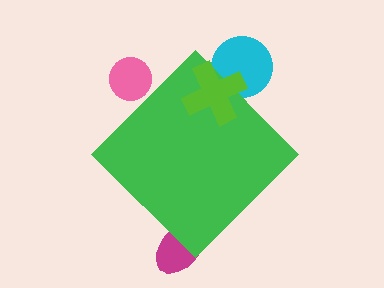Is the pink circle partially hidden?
Yes, the pink circle is partially hidden behind the green diamond.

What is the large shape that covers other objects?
A green diamond.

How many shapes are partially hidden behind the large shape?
3 shapes are partially hidden.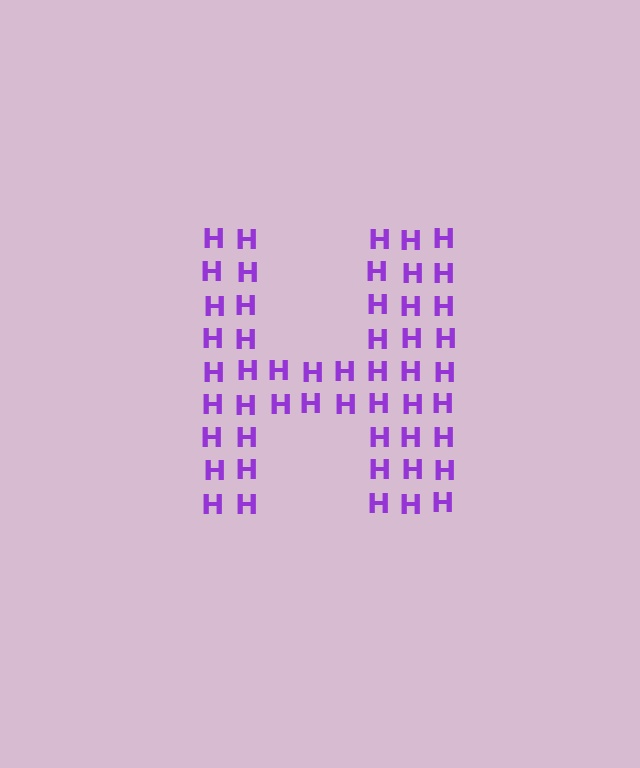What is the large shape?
The large shape is the letter H.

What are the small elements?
The small elements are letter H's.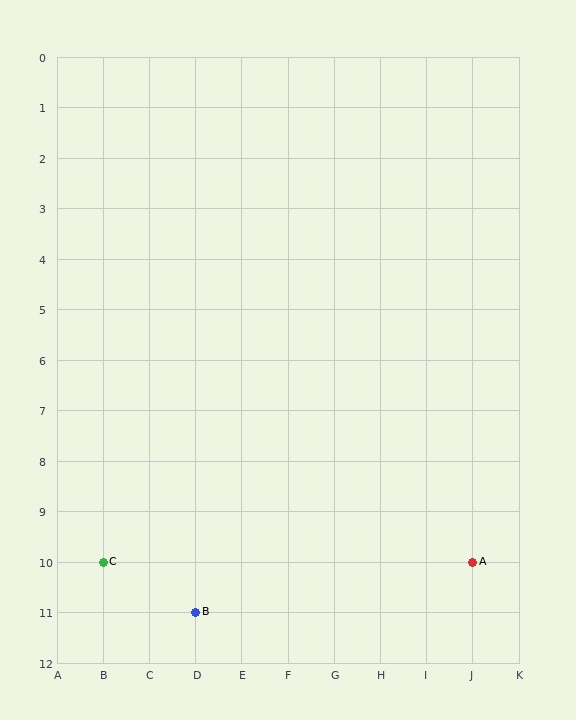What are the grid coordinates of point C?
Point C is at grid coordinates (B, 10).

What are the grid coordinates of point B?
Point B is at grid coordinates (D, 11).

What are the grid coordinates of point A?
Point A is at grid coordinates (J, 10).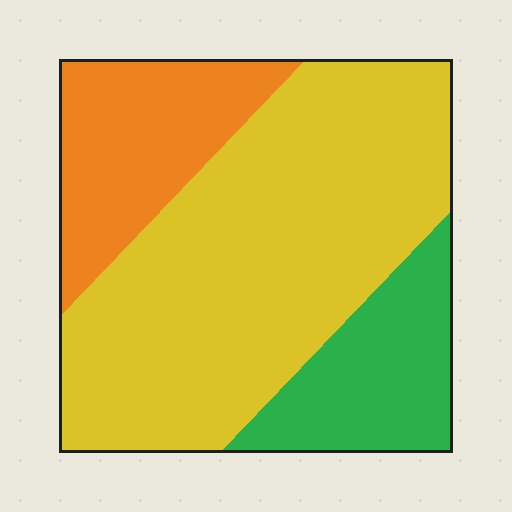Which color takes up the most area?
Yellow, at roughly 60%.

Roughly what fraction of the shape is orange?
Orange covers roughly 20% of the shape.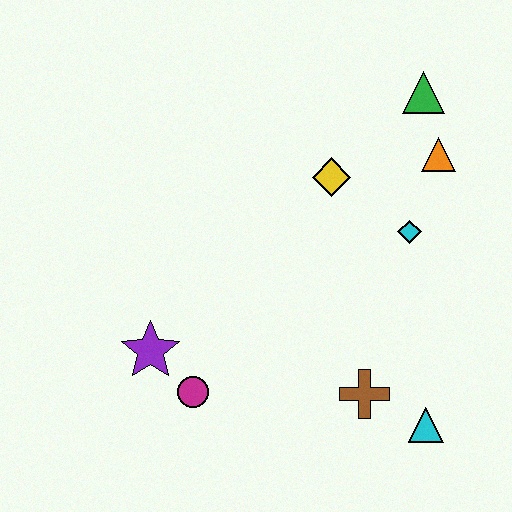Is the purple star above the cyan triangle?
Yes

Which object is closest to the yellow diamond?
The cyan diamond is closest to the yellow diamond.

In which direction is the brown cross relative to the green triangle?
The brown cross is below the green triangle.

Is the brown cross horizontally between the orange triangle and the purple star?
Yes